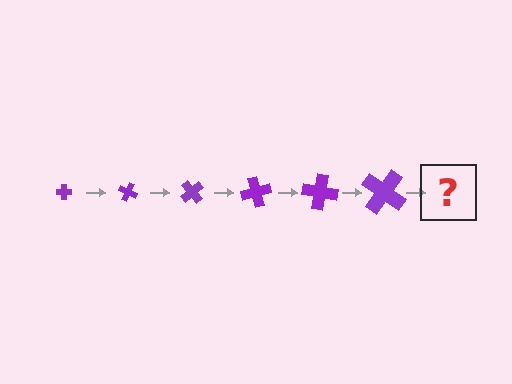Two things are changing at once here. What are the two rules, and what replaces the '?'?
The two rules are that the cross grows larger each step and it rotates 25 degrees each step. The '?' should be a cross, larger than the previous one and rotated 150 degrees from the start.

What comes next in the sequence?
The next element should be a cross, larger than the previous one and rotated 150 degrees from the start.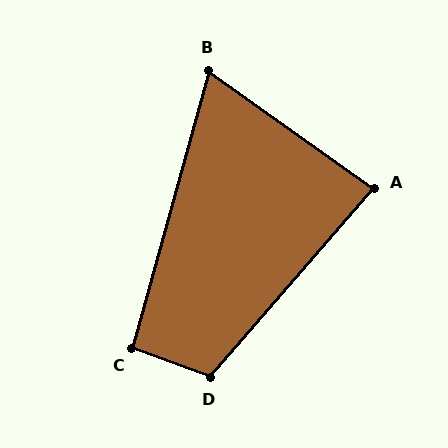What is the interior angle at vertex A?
Approximately 85 degrees (acute).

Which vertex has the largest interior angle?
D, at approximately 110 degrees.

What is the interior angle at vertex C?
Approximately 95 degrees (obtuse).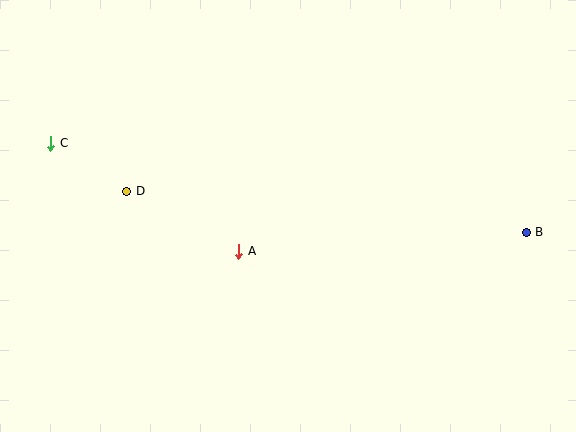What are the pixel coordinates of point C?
Point C is at (51, 143).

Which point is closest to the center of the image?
Point A at (239, 251) is closest to the center.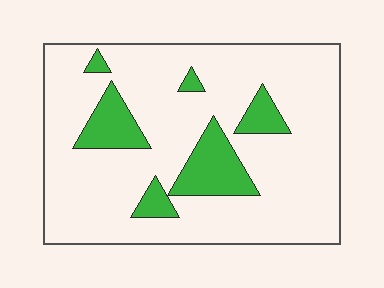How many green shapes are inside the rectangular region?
6.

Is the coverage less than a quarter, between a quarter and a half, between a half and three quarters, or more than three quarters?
Less than a quarter.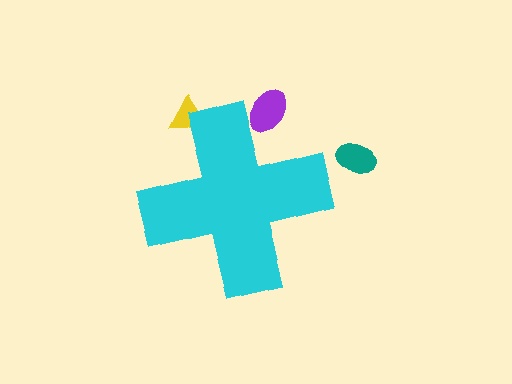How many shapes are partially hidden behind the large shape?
2 shapes are partially hidden.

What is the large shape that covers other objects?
A cyan cross.